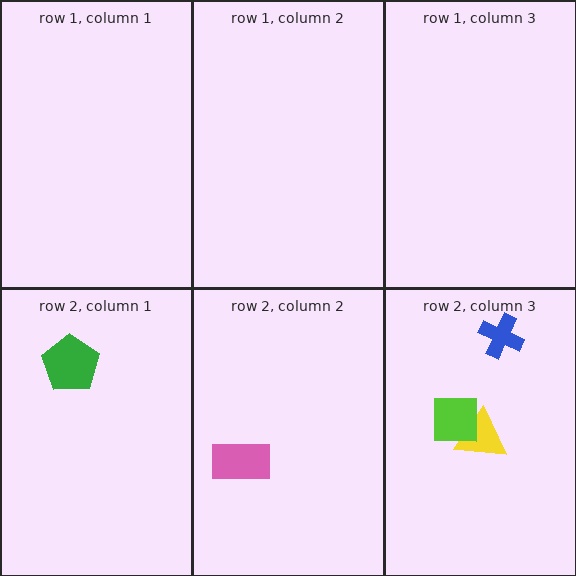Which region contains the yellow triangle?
The row 2, column 3 region.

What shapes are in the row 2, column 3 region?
The yellow triangle, the blue cross, the lime square.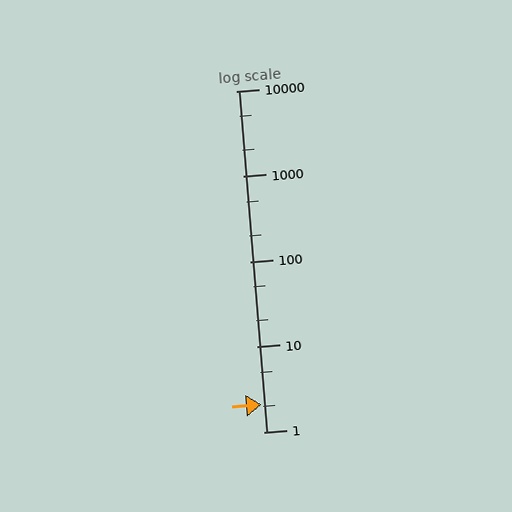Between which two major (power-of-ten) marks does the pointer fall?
The pointer is between 1 and 10.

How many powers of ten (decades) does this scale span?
The scale spans 4 decades, from 1 to 10000.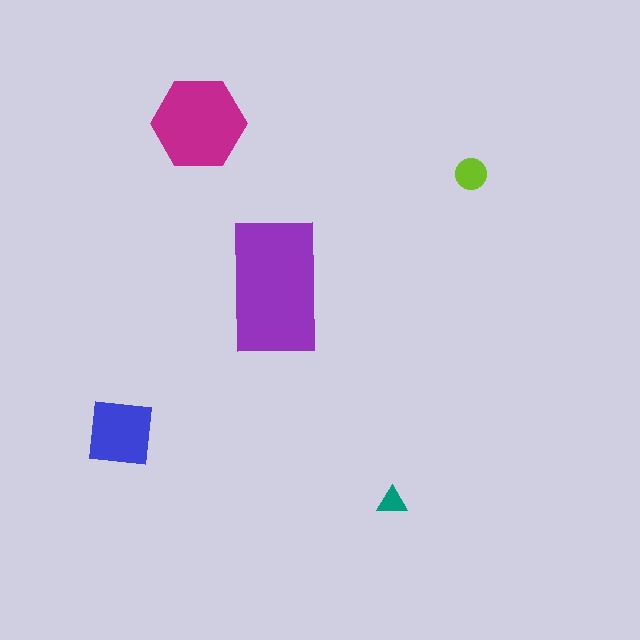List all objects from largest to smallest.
The purple rectangle, the magenta hexagon, the blue square, the lime circle, the teal triangle.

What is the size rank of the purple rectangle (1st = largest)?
1st.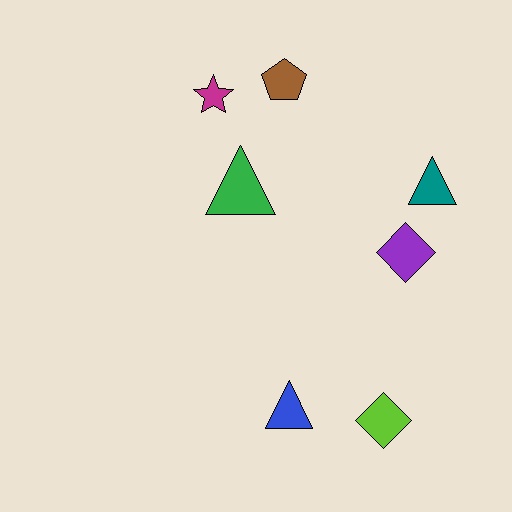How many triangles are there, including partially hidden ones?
There are 3 triangles.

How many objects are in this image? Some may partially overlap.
There are 7 objects.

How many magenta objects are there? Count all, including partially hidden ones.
There is 1 magenta object.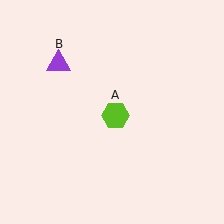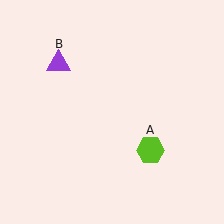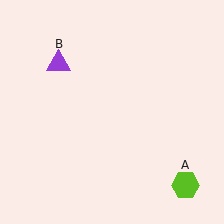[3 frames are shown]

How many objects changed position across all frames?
1 object changed position: lime hexagon (object A).